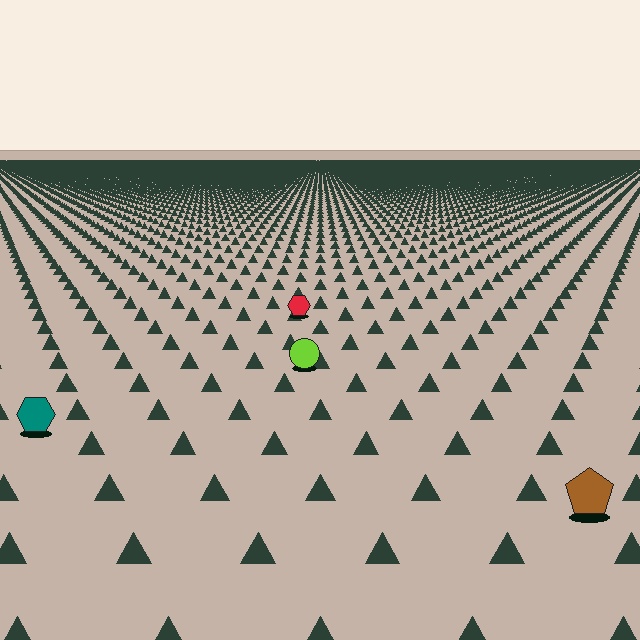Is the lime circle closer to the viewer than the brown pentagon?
No. The brown pentagon is closer — you can tell from the texture gradient: the ground texture is coarser near it.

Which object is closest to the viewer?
The brown pentagon is closest. The texture marks near it are larger and more spread out.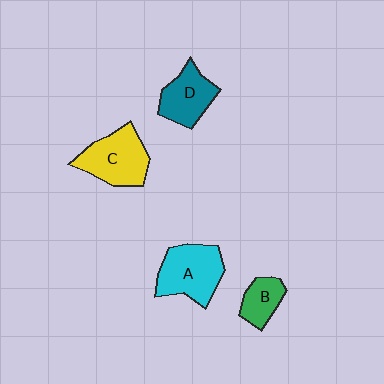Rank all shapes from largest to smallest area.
From largest to smallest: A (cyan), C (yellow), D (teal), B (green).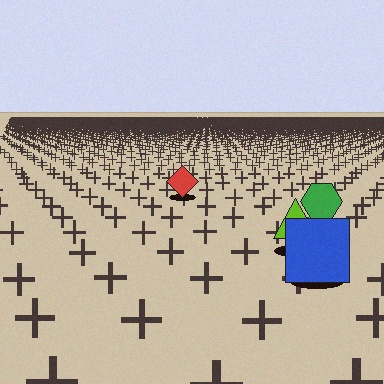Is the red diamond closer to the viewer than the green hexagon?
No. The green hexagon is closer — you can tell from the texture gradient: the ground texture is coarser near it.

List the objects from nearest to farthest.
From nearest to farthest: the blue square, the lime triangle, the green hexagon, the red diamond.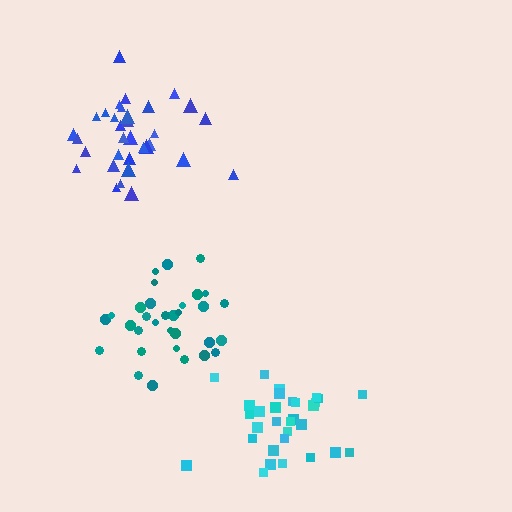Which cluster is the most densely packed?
Blue.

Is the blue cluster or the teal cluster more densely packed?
Blue.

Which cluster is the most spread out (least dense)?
Teal.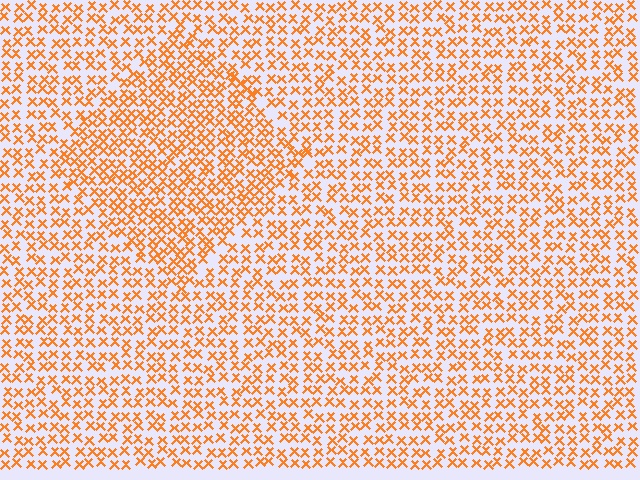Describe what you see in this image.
The image contains small orange elements arranged at two different densities. A diamond-shaped region is visible where the elements are more densely packed than the surrounding area.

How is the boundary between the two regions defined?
The boundary is defined by a change in element density (approximately 1.5x ratio). All elements are the same color, size, and shape.